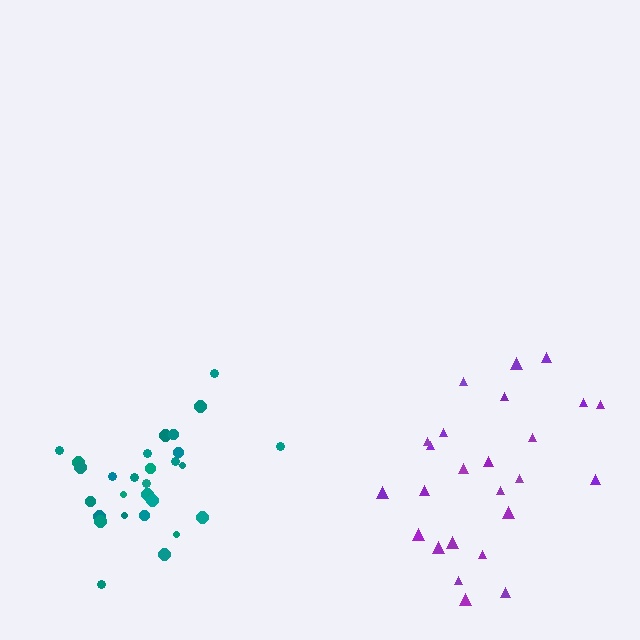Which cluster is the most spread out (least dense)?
Purple.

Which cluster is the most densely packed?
Teal.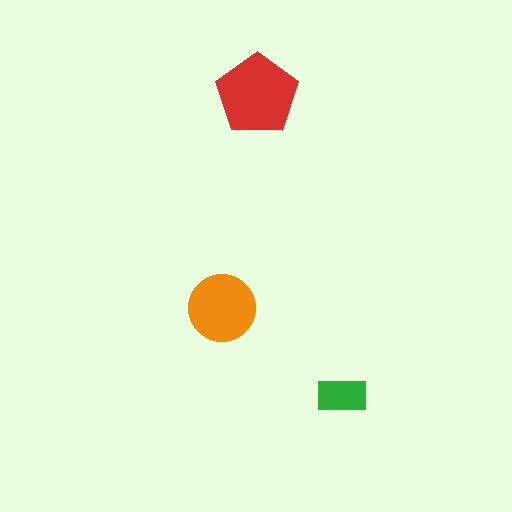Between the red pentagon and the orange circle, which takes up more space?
The red pentagon.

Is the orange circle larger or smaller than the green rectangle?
Larger.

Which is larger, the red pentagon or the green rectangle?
The red pentagon.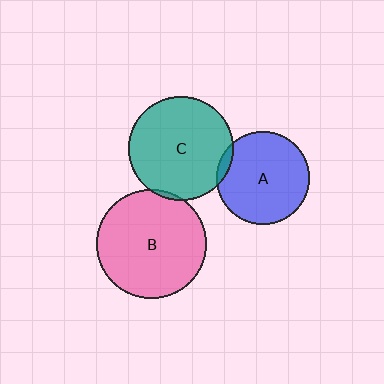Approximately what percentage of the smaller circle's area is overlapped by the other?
Approximately 5%.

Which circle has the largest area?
Circle B (pink).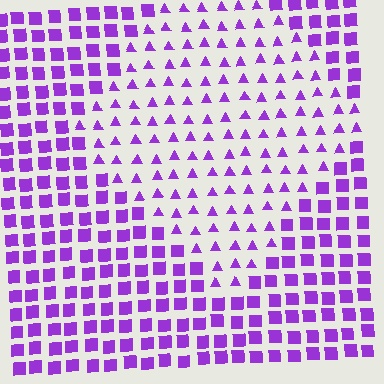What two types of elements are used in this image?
The image uses triangles inside the diamond region and squares outside it.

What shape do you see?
I see a diamond.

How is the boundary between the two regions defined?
The boundary is defined by a change in element shape: triangles inside vs. squares outside. All elements share the same color and spacing.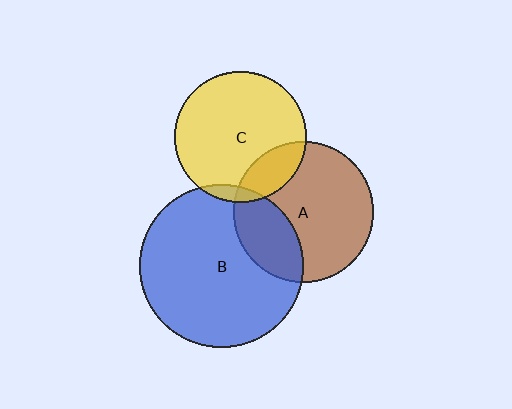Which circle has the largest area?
Circle B (blue).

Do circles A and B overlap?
Yes.